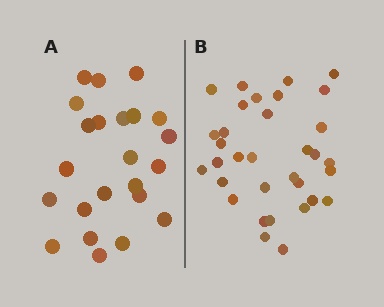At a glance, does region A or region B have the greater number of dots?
Region B (the right region) has more dots.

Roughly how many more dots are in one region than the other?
Region B has roughly 10 or so more dots than region A.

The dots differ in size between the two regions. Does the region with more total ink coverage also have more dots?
No. Region A has more total ink coverage because its dots are larger, but region B actually contains more individual dots. Total area can be misleading — the number of items is what matters here.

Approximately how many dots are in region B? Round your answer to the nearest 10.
About 30 dots. (The exact count is 33, which rounds to 30.)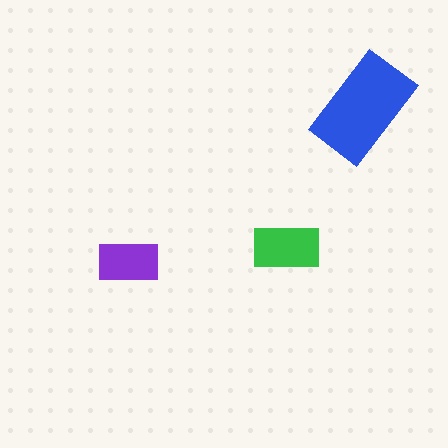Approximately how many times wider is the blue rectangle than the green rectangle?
About 1.5 times wider.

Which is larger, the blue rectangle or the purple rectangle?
The blue one.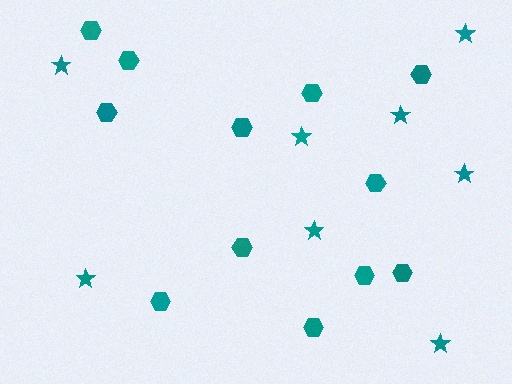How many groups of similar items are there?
There are 2 groups: one group of hexagons (12) and one group of stars (8).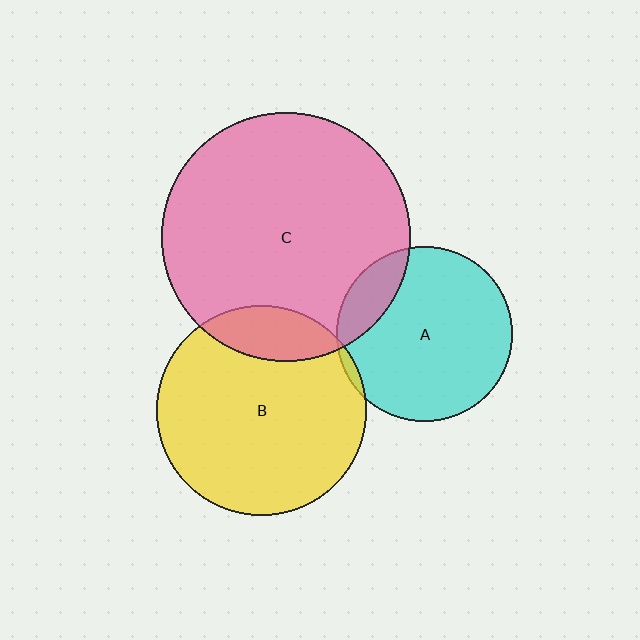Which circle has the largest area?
Circle C (pink).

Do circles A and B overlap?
Yes.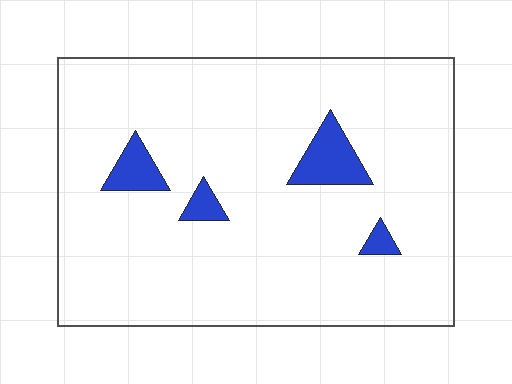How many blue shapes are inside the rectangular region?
4.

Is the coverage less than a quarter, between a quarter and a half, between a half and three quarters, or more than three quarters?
Less than a quarter.